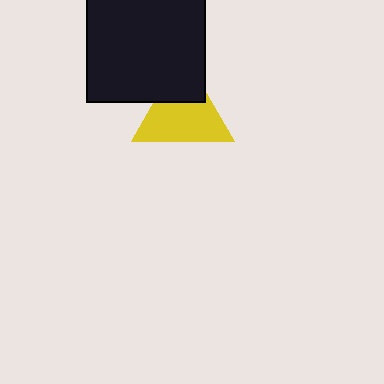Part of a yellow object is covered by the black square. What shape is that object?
It is a triangle.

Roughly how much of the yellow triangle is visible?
Most of it is visible (roughly 68%).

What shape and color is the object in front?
The object in front is a black square.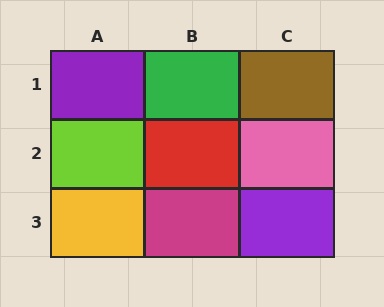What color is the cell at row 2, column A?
Lime.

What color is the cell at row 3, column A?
Yellow.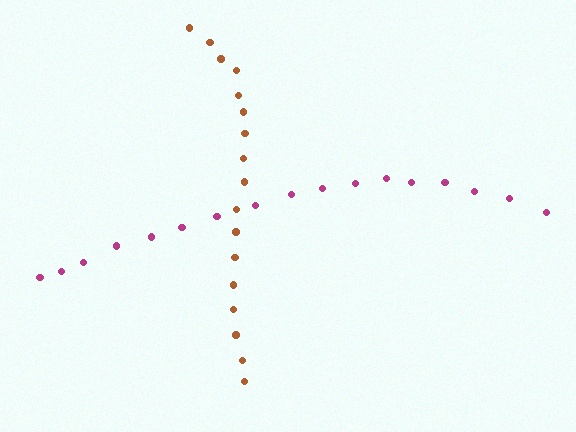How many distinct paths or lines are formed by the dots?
There are 2 distinct paths.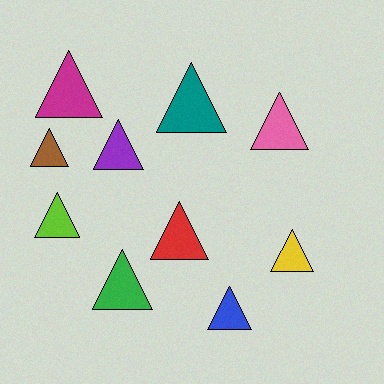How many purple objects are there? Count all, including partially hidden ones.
There is 1 purple object.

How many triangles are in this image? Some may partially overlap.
There are 10 triangles.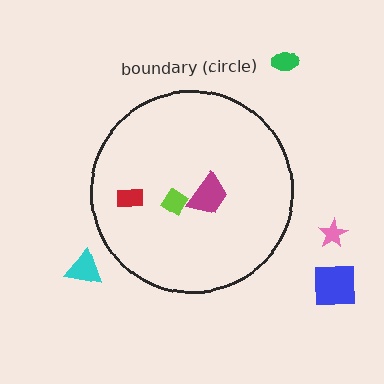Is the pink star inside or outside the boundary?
Outside.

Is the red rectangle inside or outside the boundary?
Inside.